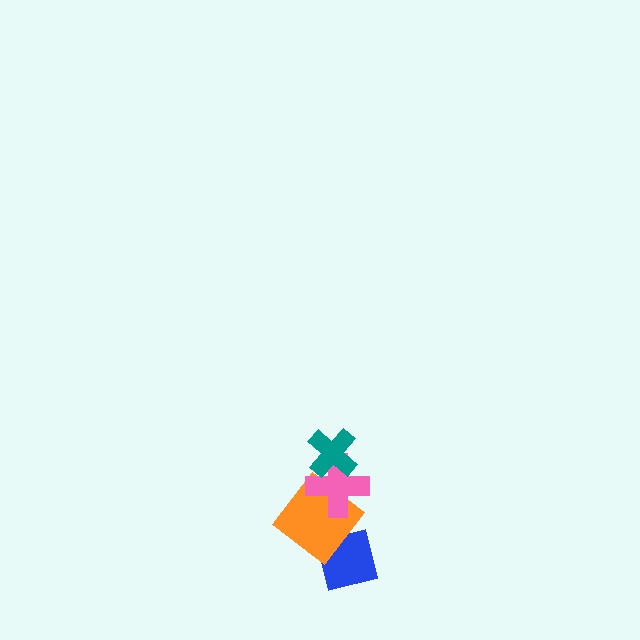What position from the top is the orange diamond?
The orange diamond is 3rd from the top.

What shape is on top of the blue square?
The orange diamond is on top of the blue square.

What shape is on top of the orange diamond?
The pink cross is on top of the orange diamond.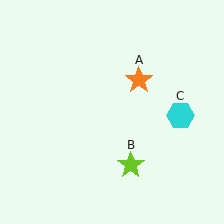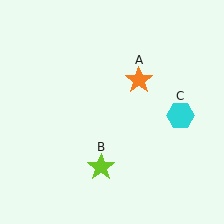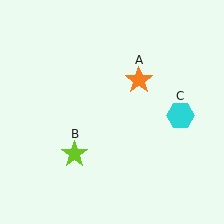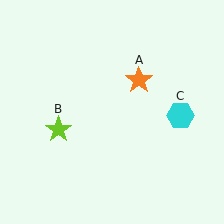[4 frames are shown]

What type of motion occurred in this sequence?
The lime star (object B) rotated clockwise around the center of the scene.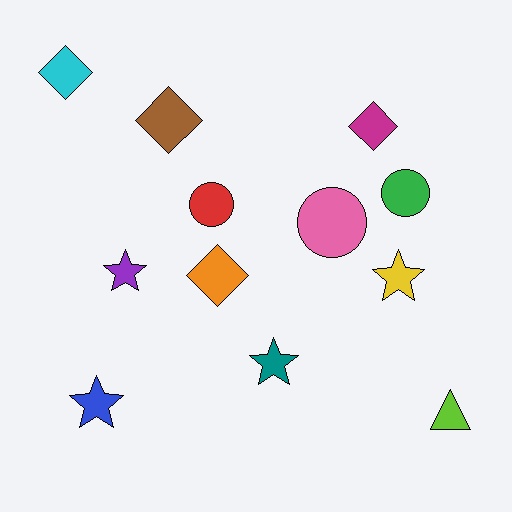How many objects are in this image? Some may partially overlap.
There are 12 objects.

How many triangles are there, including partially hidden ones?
There is 1 triangle.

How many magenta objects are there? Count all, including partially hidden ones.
There is 1 magenta object.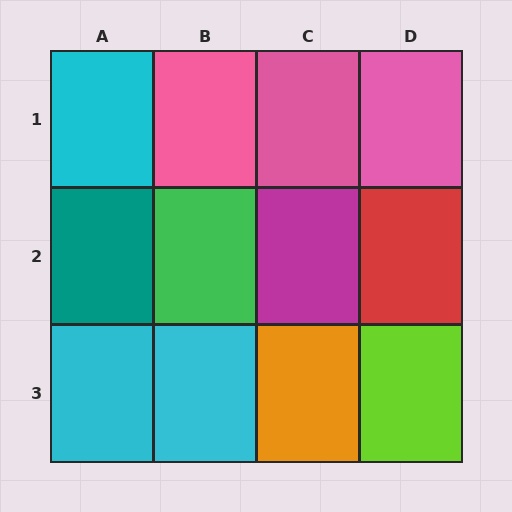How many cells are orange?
1 cell is orange.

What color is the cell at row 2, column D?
Red.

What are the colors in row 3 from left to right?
Cyan, cyan, orange, lime.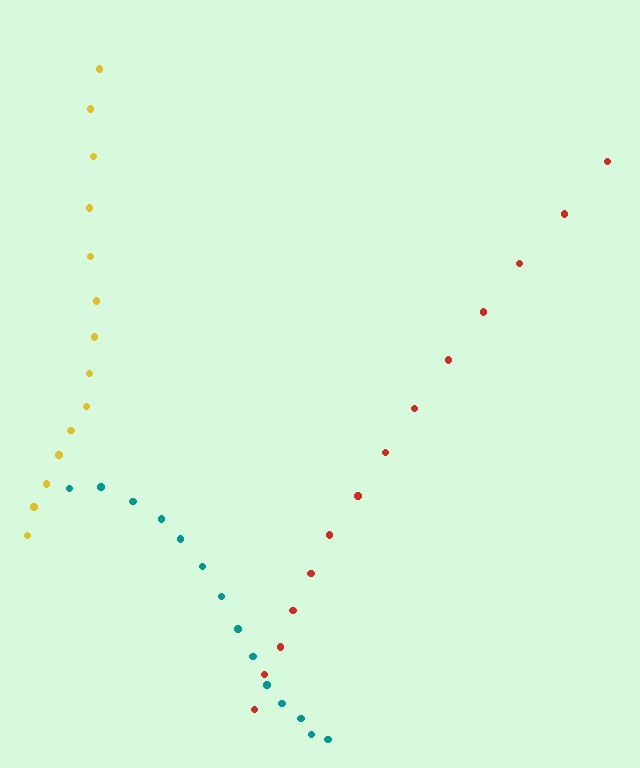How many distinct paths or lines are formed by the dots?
There are 3 distinct paths.